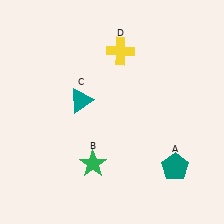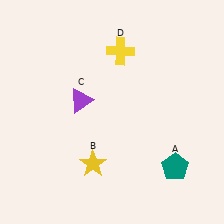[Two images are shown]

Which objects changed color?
B changed from green to yellow. C changed from teal to purple.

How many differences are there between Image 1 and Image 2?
There are 2 differences between the two images.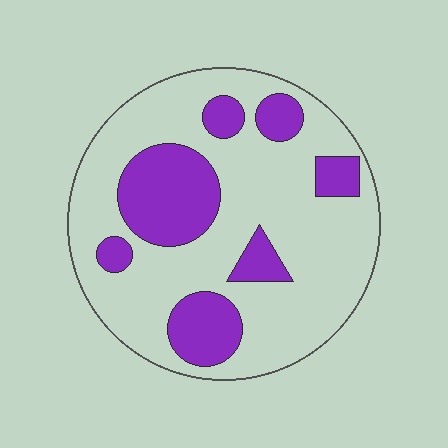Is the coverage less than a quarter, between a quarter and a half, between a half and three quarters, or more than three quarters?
Between a quarter and a half.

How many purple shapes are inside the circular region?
7.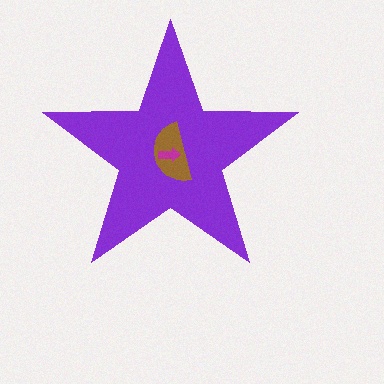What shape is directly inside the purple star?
The brown semicircle.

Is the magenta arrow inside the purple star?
Yes.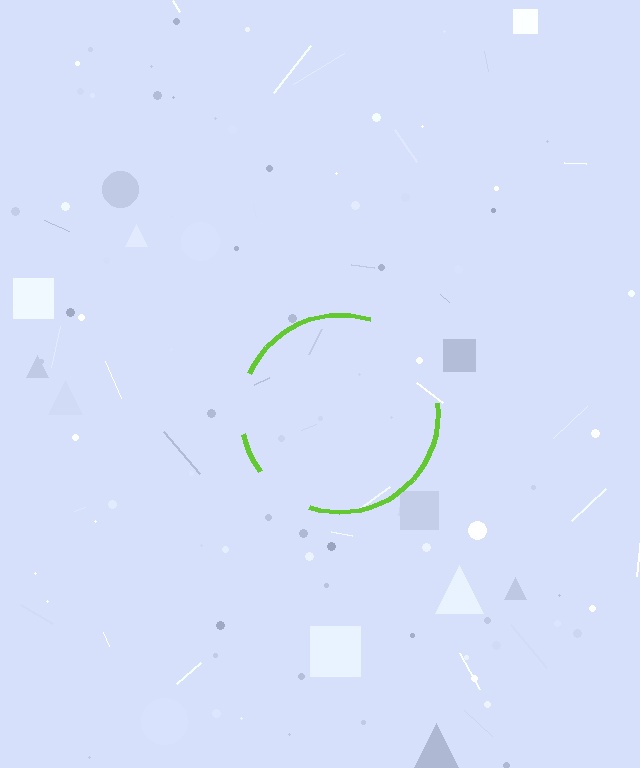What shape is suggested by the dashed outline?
The dashed outline suggests a circle.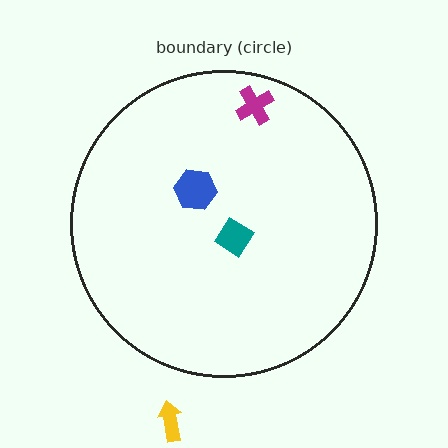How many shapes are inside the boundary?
3 inside, 1 outside.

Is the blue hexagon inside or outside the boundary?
Inside.